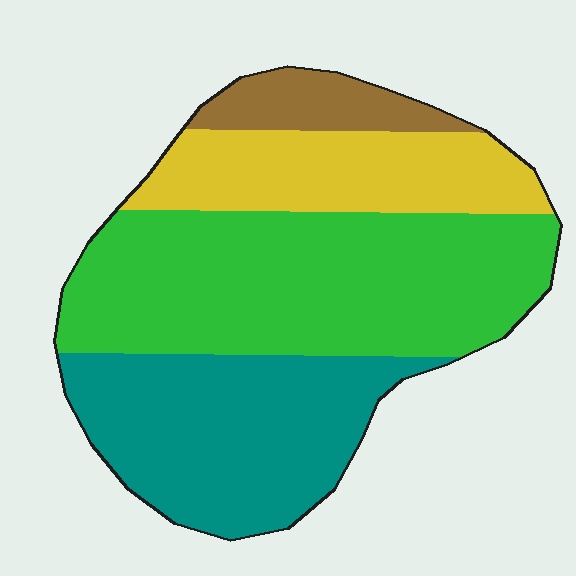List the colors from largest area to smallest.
From largest to smallest: green, teal, yellow, brown.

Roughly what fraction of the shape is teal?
Teal covers around 30% of the shape.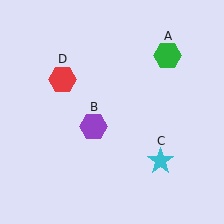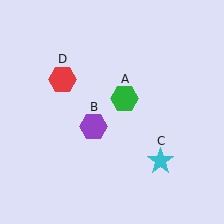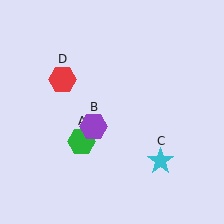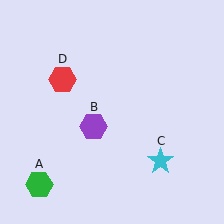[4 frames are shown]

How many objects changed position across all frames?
1 object changed position: green hexagon (object A).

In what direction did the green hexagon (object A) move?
The green hexagon (object A) moved down and to the left.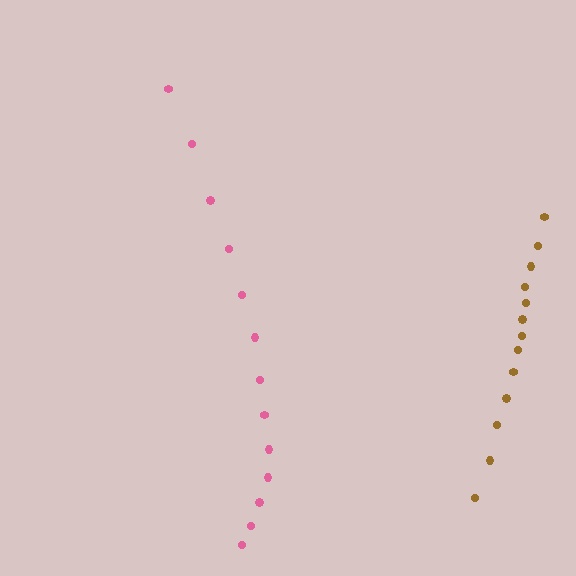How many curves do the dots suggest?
There are 2 distinct paths.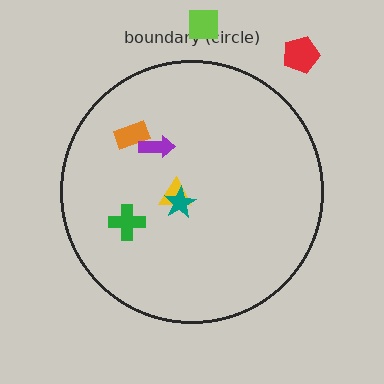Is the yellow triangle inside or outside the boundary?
Inside.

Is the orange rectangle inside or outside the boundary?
Inside.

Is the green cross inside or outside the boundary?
Inside.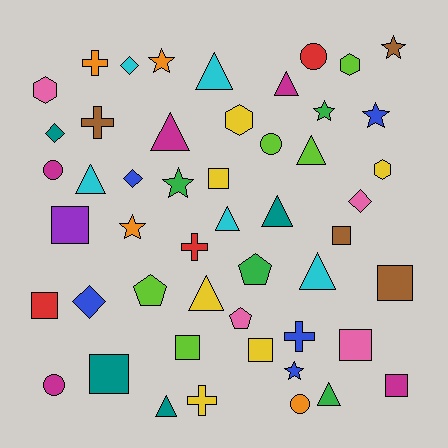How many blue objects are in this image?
There are 5 blue objects.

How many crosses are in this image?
There are 5 crosses.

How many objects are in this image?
There are 50 objects.